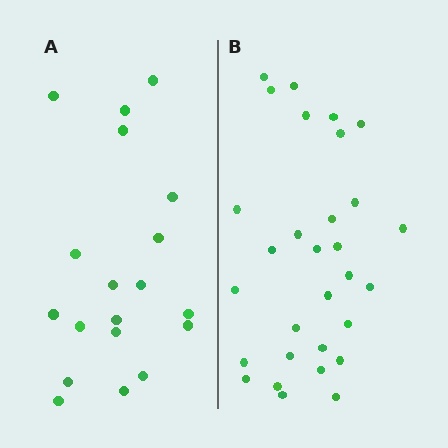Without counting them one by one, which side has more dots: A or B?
Region B (the right region) has more dots.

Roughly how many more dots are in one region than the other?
Region B has roughly 12 or so more dots than region A.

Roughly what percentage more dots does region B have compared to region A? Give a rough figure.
About 60% more.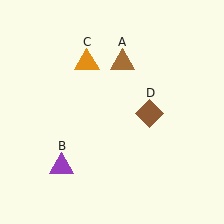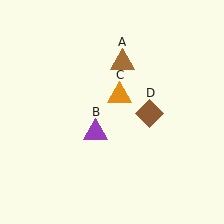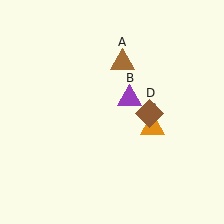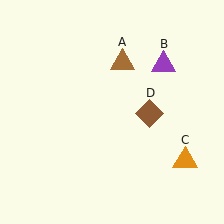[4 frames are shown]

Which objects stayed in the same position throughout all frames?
Brown triangle (object A) and brown diamond (object D) remained stationary.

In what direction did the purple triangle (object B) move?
The purple triangle (object B) moved up and to the right.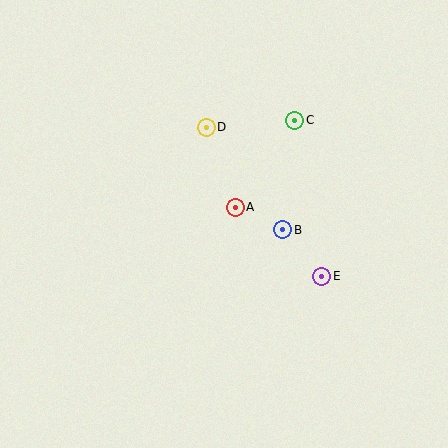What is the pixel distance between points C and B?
The distance between C and B is 110 pixels.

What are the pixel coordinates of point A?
Point A is at (235, 207).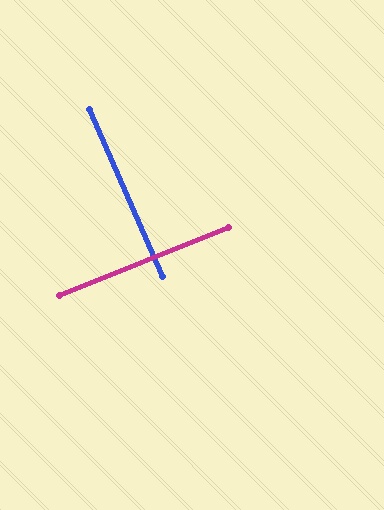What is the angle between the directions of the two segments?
Approximately 88 degrees.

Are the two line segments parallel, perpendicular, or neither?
Perpendicular — they meet at approximately 88°.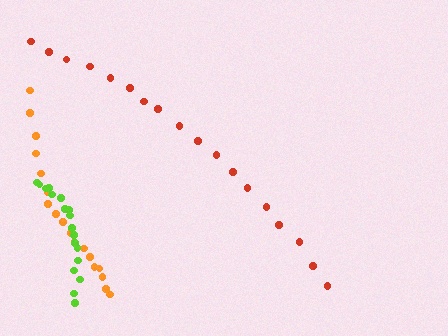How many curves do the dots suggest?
There are 3 distinct paths.